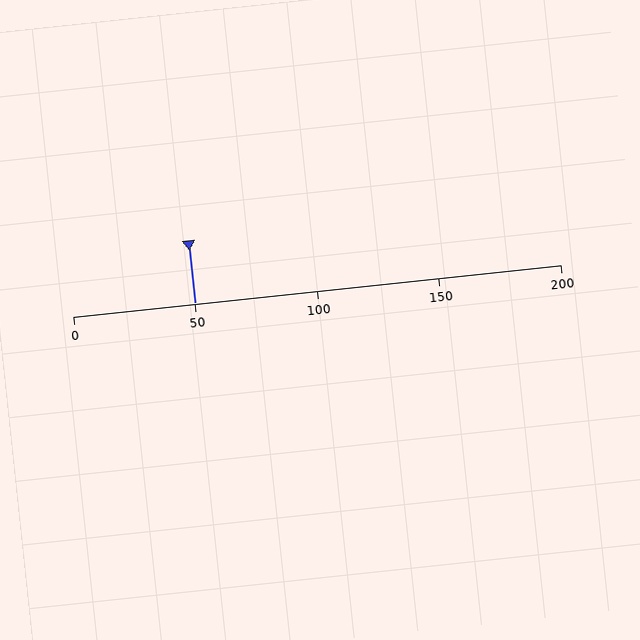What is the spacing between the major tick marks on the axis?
The major ticks are spaced 50 apart.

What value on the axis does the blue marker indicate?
The marker indicates approximately 50.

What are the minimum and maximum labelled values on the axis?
The axis runs from 0 to 200.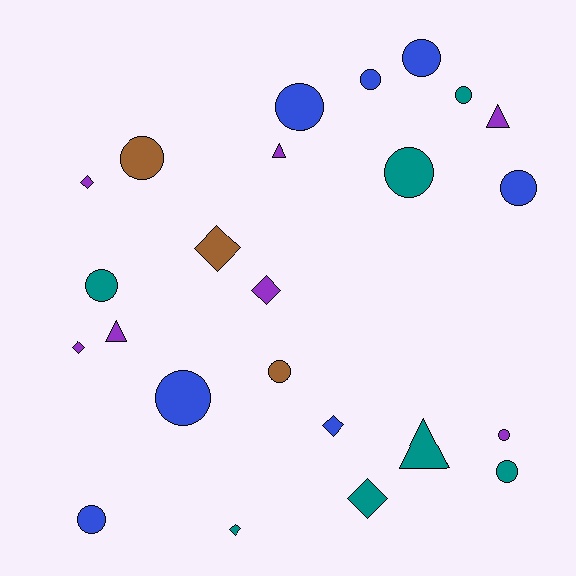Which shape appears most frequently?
Circle, with 13 objects.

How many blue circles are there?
There are 6 blue circles.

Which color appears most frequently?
Teal, with 7 objects.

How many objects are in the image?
There are 24 objects.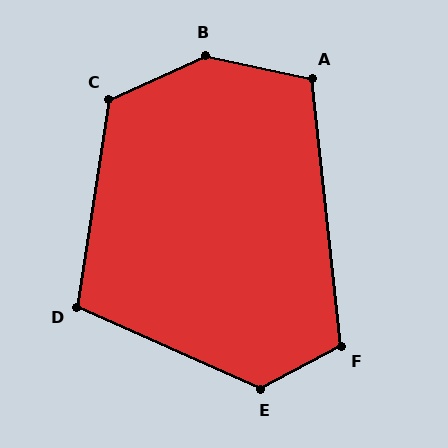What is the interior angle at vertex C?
Approximately 123 degrees (obtuse).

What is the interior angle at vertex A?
Approximately 109 degrees (obtuse).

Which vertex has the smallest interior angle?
D, at approximately 105 degrees.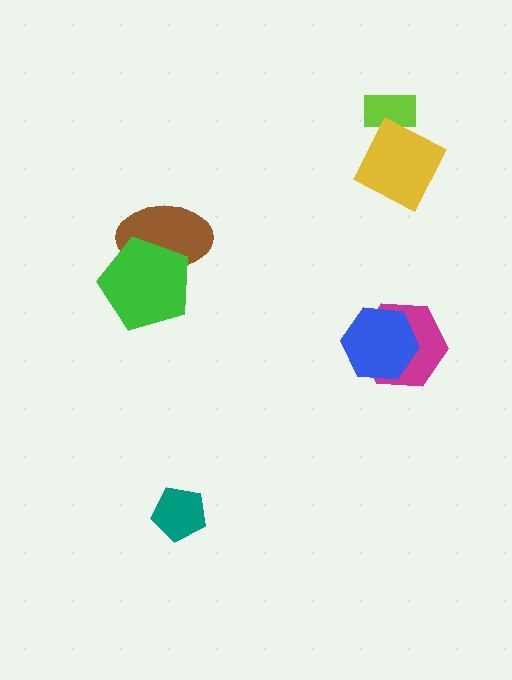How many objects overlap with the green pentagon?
1 object overlaps with the green pentagon.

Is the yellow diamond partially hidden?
No, no other shape covers it.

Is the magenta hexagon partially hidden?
Yes, it is partially covered by another shape.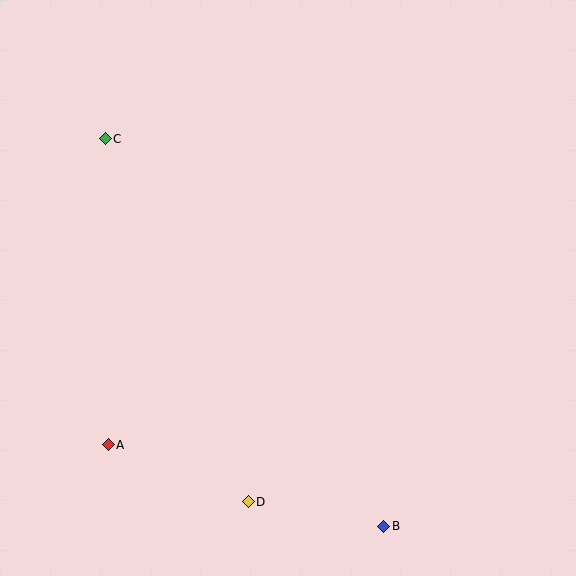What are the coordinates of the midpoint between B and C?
The midpoint between B and C is at (245, 332).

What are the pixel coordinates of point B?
Point B is at (384, 526).